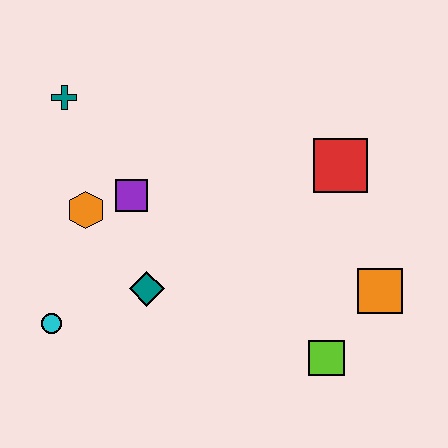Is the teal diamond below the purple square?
Yes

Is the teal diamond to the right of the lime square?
No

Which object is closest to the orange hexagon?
The purple square is closest to the orange hexagon.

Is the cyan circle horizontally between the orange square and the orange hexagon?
No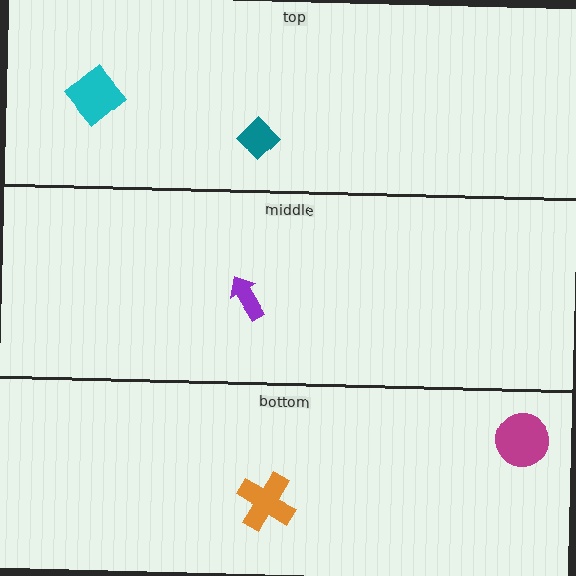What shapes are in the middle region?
The purple arrow.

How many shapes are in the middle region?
1.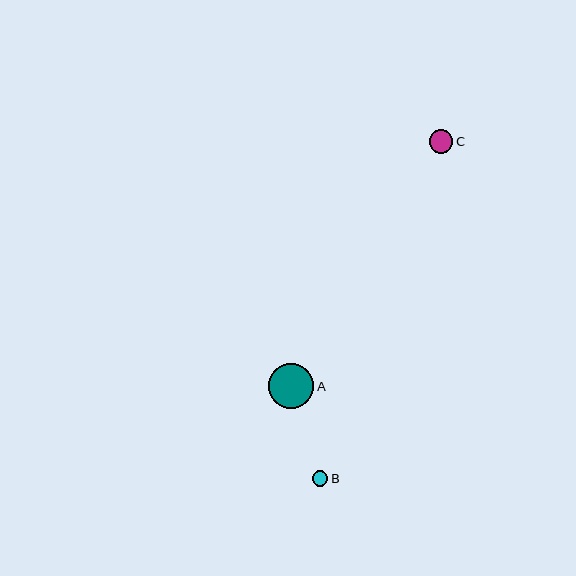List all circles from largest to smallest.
From largest to smallest: A, C, B.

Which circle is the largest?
Circle A is the largest with a size of approximately 45 pixels.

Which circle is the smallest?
Circle B is the smallest with a size of approximately 15 pixels.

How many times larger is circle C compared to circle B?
Circle C is approximately 1.5 times the size of circle B.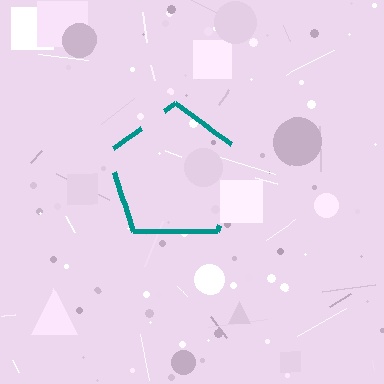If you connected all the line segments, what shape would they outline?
They would outline a pentagon.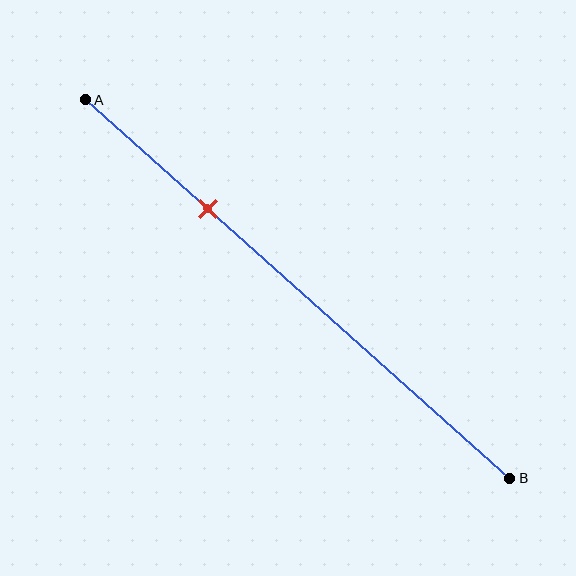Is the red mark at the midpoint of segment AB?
No, the mark is at about 30% from A, not at the 50% midpoint.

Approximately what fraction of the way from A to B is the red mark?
The red mark is approximately 30% of the way from A to B.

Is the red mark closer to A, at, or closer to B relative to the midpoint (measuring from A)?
The red mark is closer to point A than the midpoint of segment AB.